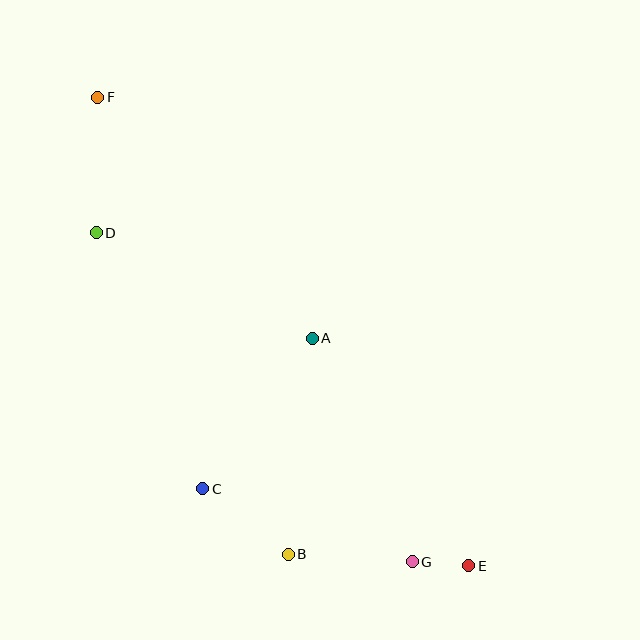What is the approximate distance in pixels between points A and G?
The distance between A and G is approximately 245 pixels.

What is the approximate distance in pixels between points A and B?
The distance between A and B is approximately 217 pixels.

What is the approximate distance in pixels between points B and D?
The distance between B and D is approximately 374 pixels.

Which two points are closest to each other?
Points E and G are closest to each other.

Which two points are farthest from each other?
Points E and F are farthest from each other.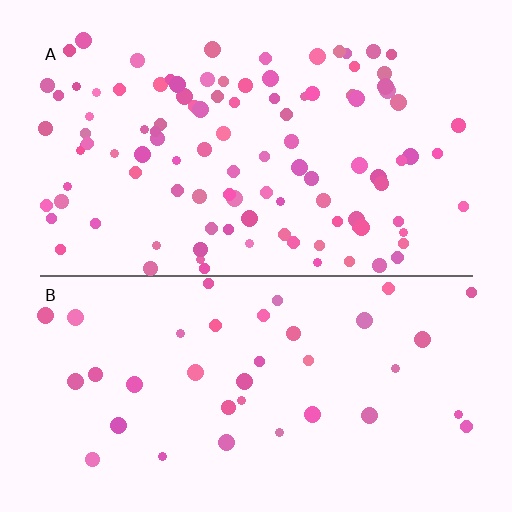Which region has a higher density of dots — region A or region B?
A (the top).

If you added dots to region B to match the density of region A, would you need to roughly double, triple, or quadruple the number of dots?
Approximately triple.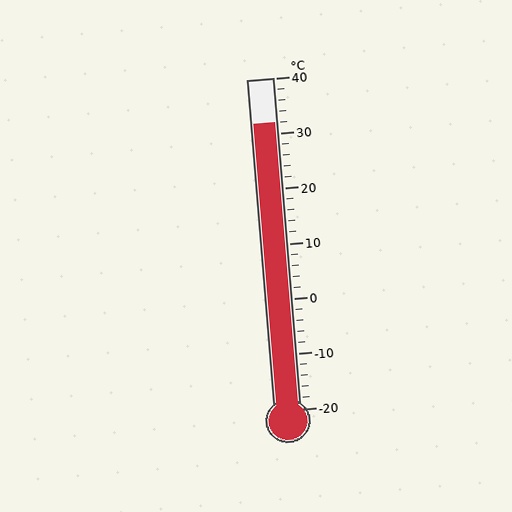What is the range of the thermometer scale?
The thermometer scale ranges from -20°C to 40°C.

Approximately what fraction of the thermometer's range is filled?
The thermometer is filled to approximately 85% of its range.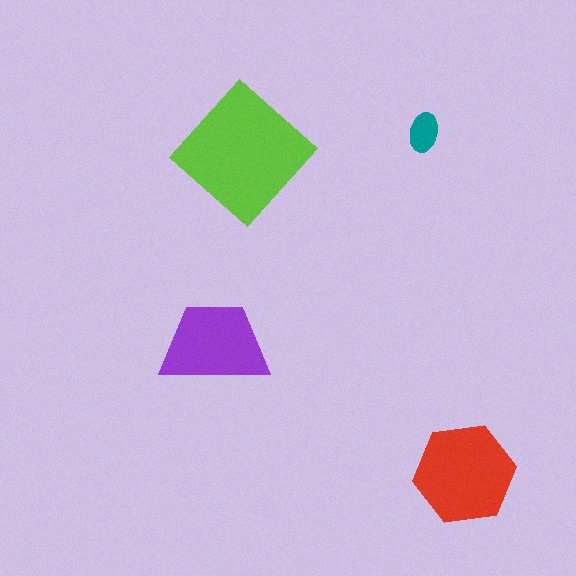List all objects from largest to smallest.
The lime diamond, the red hexagon, the purple trapezoid, the teal ellipse.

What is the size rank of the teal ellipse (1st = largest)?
4th.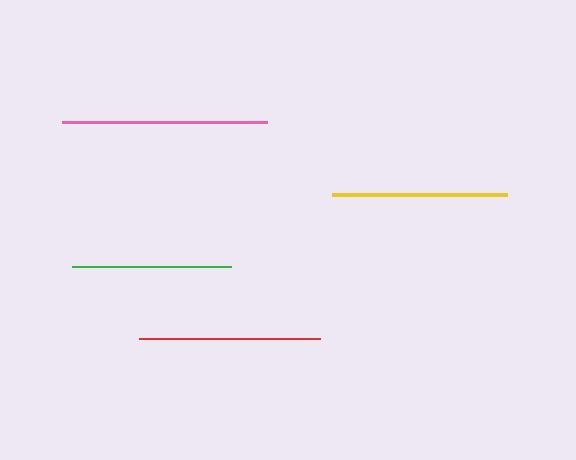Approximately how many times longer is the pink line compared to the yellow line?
The pink line is approximately 1.2 times the length of the yellow line.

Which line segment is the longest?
The pink line is the longest at approximately 205 pixels.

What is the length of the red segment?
The red segment is approximately 181 pixels long.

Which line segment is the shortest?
The green line is the shortest at approximately 158 pixels.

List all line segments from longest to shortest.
From longest to shortest: pink, red, yellow, green.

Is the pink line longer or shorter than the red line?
The pink line is longer than the red line.